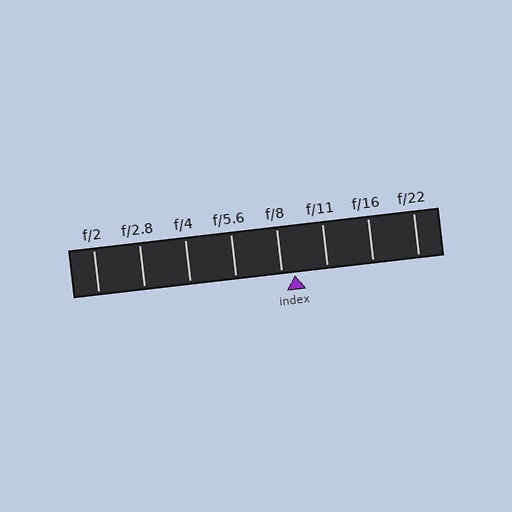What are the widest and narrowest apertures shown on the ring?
The widest aperture shown is f/2 and the narrowest is f/22.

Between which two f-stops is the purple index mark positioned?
The index mark is between f/8 and f/11.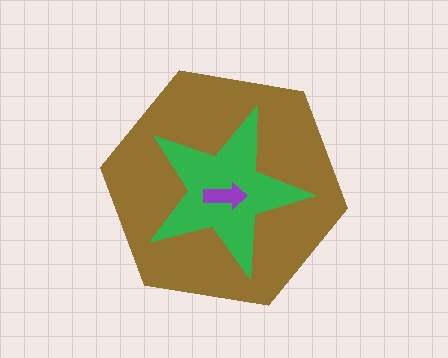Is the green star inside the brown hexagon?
Yes.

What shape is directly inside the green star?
The purple arrow.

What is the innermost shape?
The purple arrow.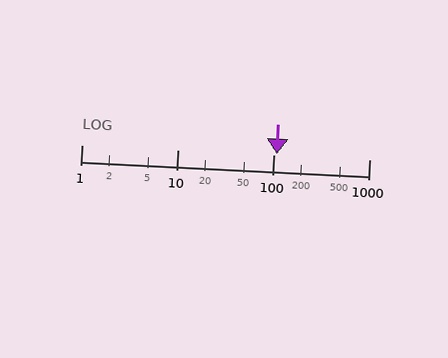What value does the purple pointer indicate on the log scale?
The pointer indicates approximately 110.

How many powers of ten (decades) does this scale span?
The scale spans 3 decades, from 1 to 1000.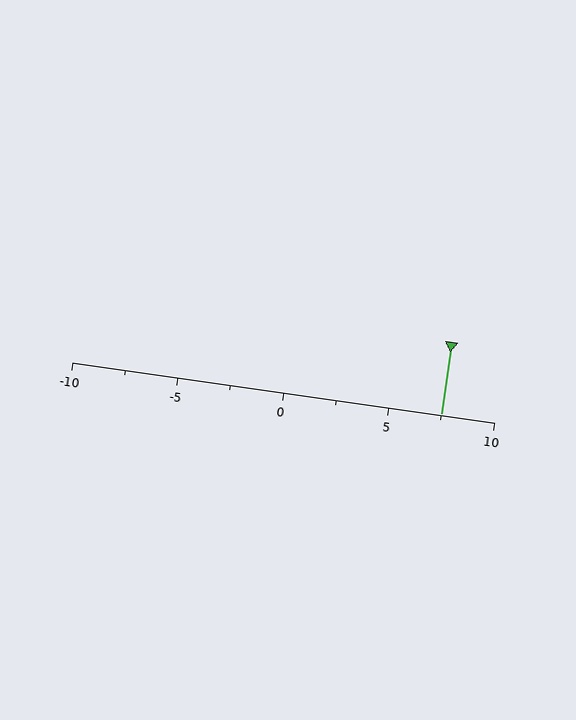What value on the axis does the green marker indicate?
The marker indicates approximately 7.5.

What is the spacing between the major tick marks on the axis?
The major ticks are spaced 5 apart.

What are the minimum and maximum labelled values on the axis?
The axis runs from -10 to 10.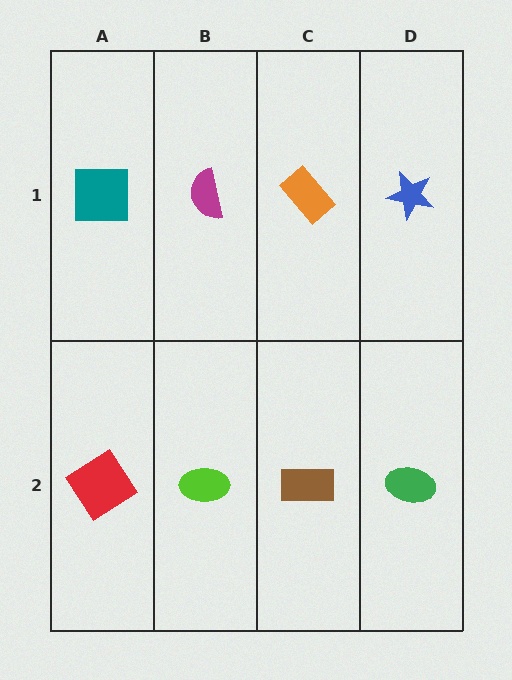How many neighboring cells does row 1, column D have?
2.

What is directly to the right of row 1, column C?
A blue star.